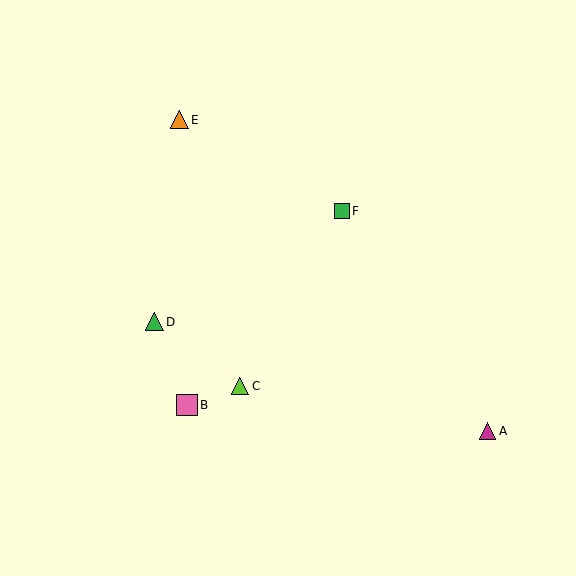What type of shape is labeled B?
Shape B is a pink square.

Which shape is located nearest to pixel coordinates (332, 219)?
The green square (labeled F) at (342, 211) is nearest to that location.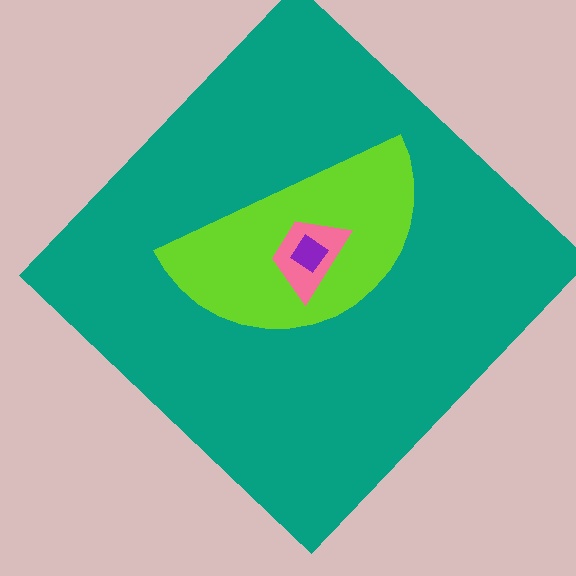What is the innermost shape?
The purple diamond.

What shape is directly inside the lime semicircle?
The pink trapezoid.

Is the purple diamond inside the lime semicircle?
Yes.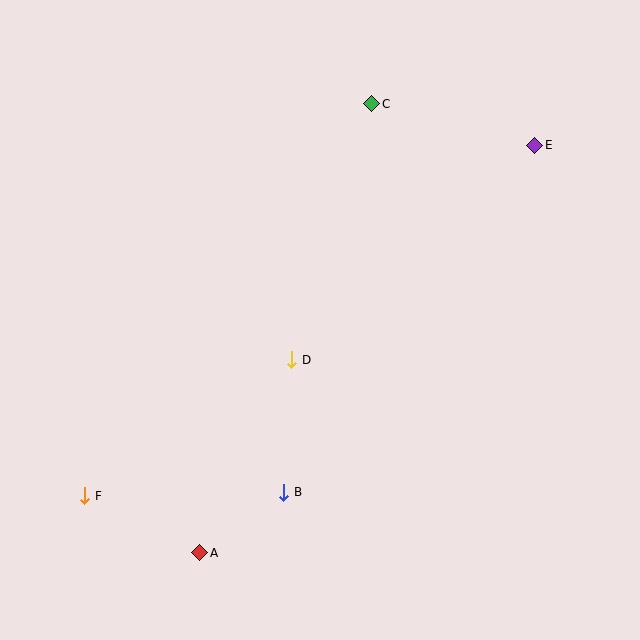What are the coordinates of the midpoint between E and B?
The midpoint between E and B is at (409, 319).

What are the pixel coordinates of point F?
Point F is at (85, 496).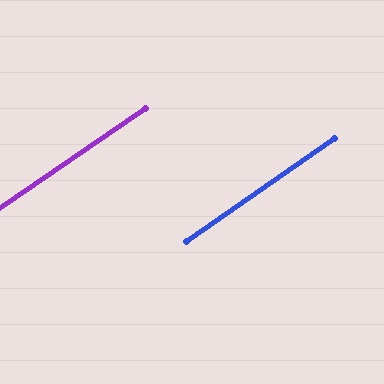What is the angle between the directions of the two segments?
Approximately 1 degree.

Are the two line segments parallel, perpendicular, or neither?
Parallel — their directions differ by only 0.9°.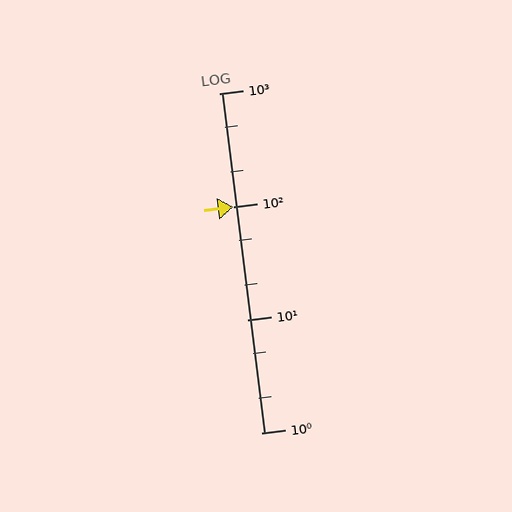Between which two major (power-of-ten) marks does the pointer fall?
The pointer is between 100 and 1000.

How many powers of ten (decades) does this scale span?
The scale spans 3 decades, from 1 to 1000.